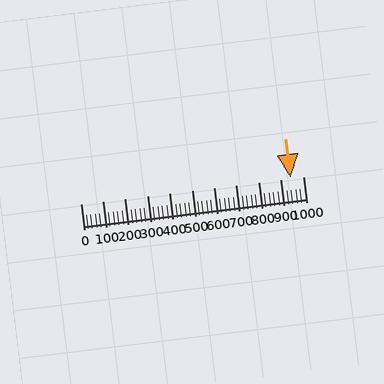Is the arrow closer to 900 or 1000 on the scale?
The arrow is closer to 900.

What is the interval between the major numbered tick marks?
The major tick marks are spaced 100 units apart.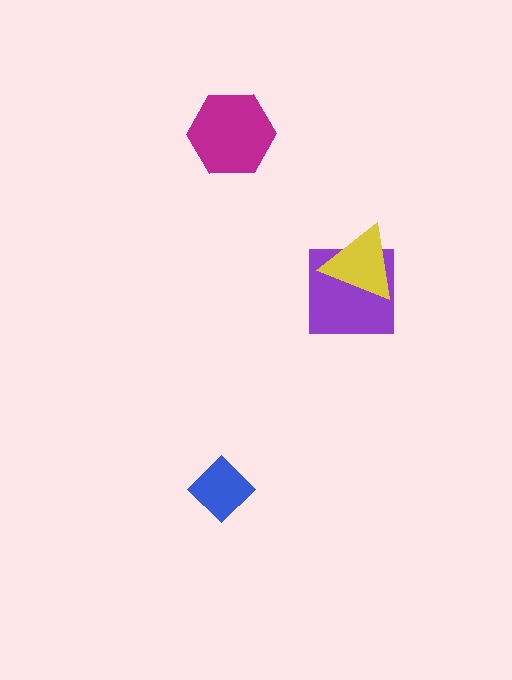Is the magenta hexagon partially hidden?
No, no other shape covers it.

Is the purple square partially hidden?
Yes, it is partially covered by another shape.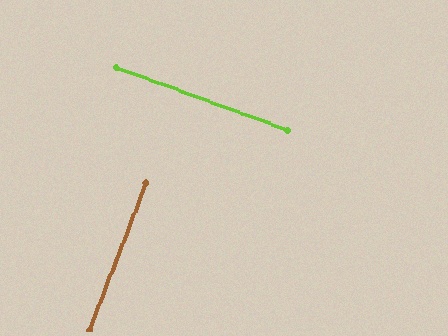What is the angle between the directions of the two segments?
Approximately 89 degrees.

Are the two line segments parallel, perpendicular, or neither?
Perpendicular — they meet at approximately 89°.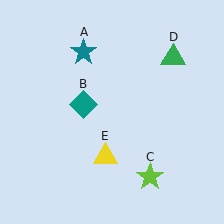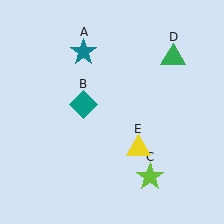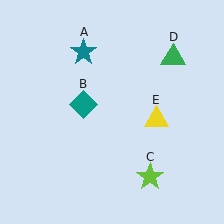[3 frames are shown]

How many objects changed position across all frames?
1 object changed position: yellow triangle (object E).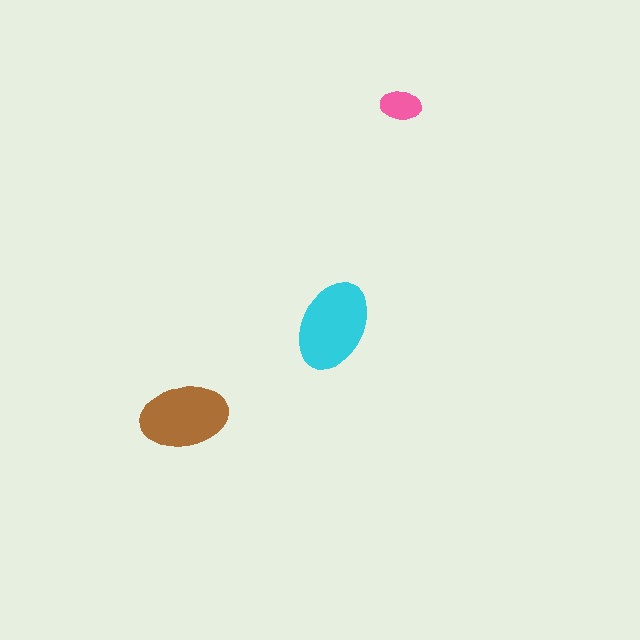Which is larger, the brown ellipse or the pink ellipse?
The brown one.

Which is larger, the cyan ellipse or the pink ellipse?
The cyan one.